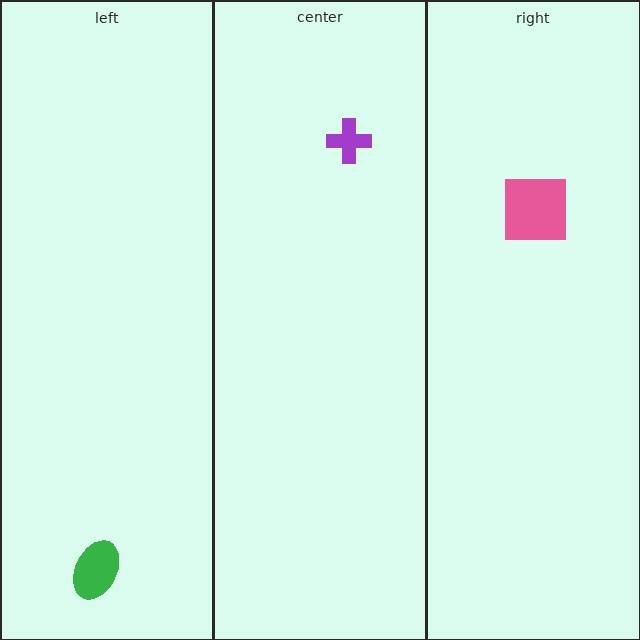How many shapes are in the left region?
1.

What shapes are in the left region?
The green ellipse.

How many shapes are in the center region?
1.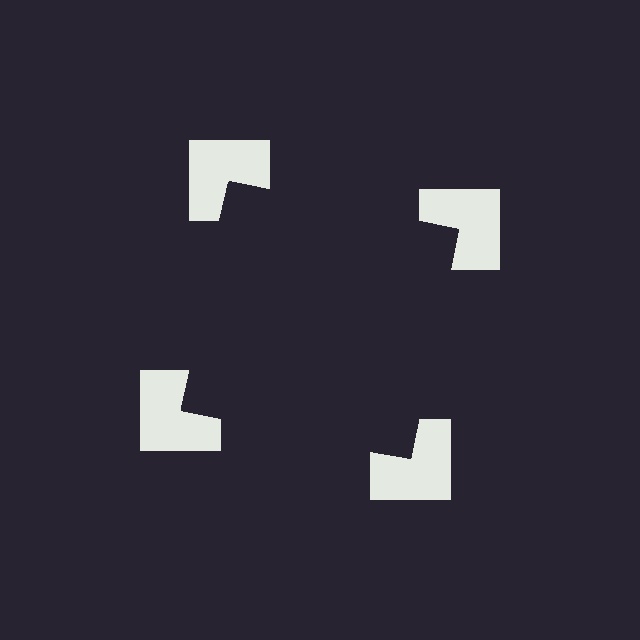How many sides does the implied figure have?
4 sides.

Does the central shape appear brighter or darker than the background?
It typically appears slightly darker than the background, even though no actual brightness change is drawn.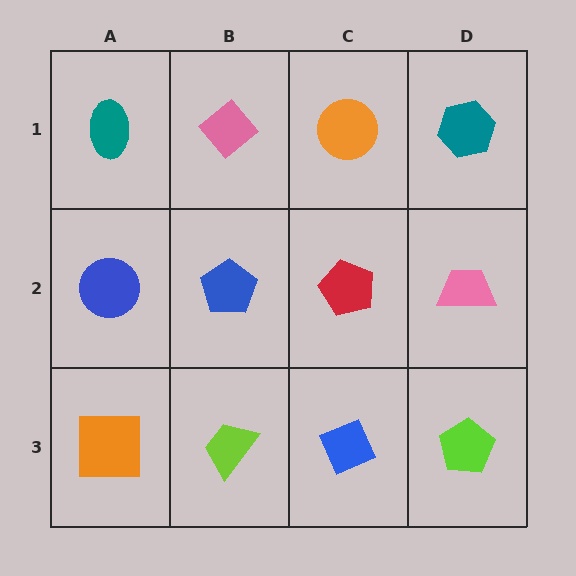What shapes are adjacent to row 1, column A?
A blue circle (row 2, column A), a pink diamond (row 1, column B).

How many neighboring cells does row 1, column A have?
2.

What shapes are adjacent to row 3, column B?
A blue pentagon (row 2, column B), an orange square (row 3, column A), a blue diamond (row 3, column C).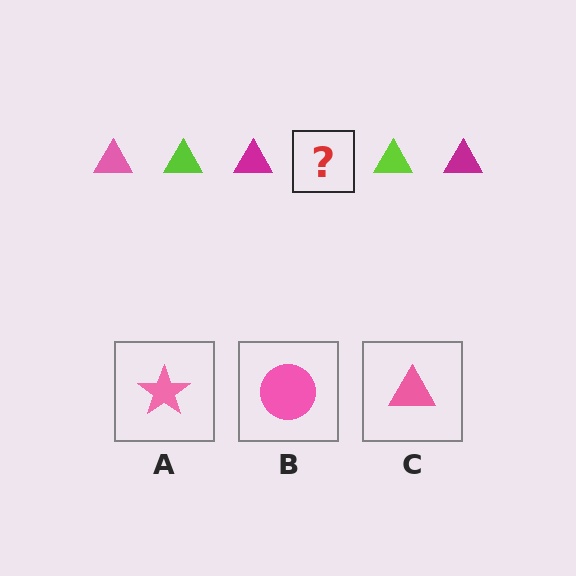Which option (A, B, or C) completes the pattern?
C.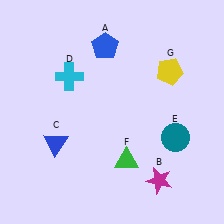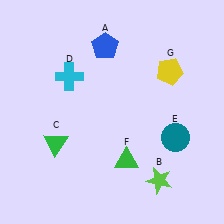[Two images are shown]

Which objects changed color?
B changed from magenta to lime. C changed from blue to green.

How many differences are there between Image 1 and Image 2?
There are 2 differences between the two images.